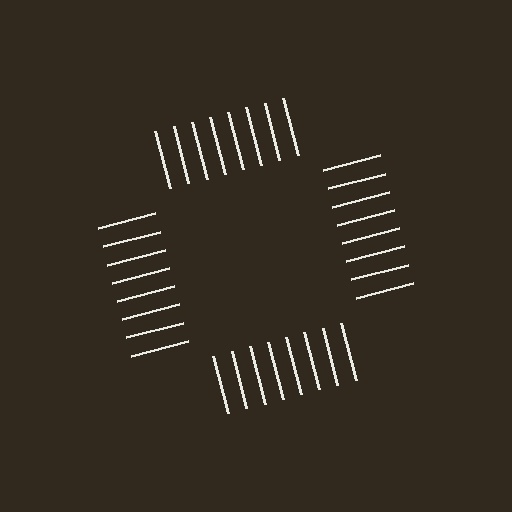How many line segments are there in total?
32 — 8 along each of the 4 edges.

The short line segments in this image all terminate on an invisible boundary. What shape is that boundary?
An illusory square — the line segments terminate on its edges but no continuous stroke is drawn.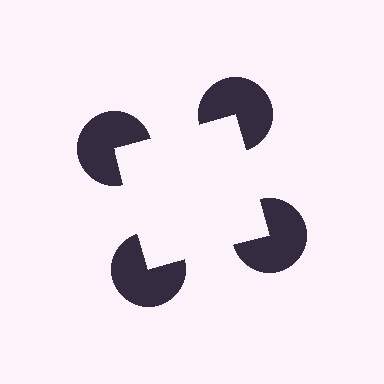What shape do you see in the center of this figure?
An illusory square — its edges are inferred from the aligned wedge cuts in the pac-man discs, not physically drawn.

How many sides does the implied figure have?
4 sides.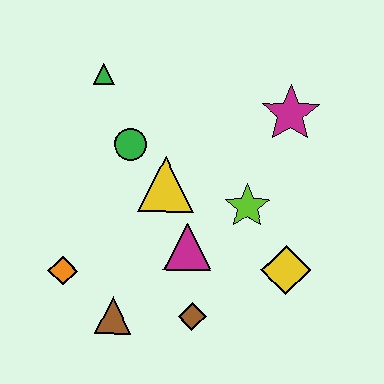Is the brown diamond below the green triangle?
Yes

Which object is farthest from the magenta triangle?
The green triangle is farthest from the magenta triangle.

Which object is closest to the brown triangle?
The orange diamond is closest to the brown triangle.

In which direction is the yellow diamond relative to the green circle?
The yellow diamond is to the right of the green circle.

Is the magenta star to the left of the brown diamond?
No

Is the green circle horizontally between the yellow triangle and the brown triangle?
Yes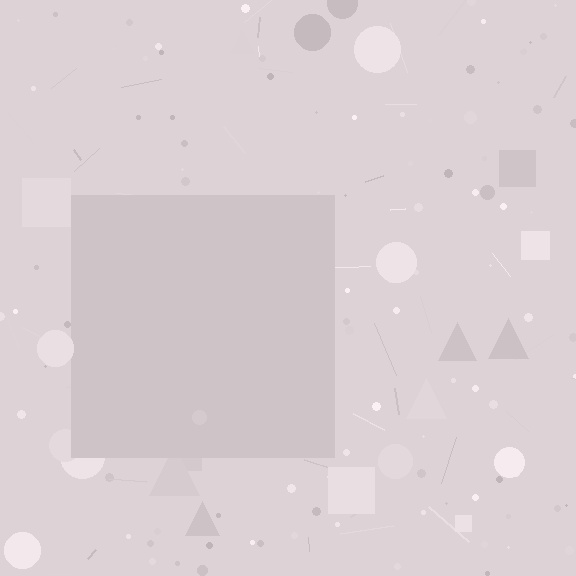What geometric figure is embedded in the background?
A square is embedded in the background.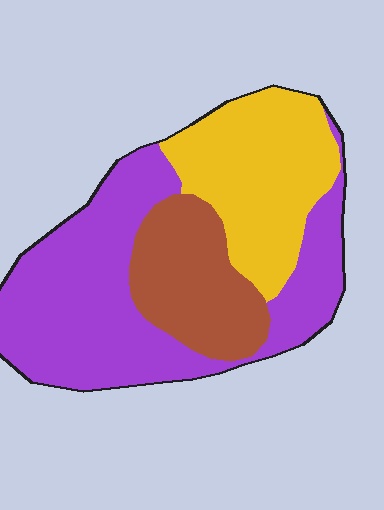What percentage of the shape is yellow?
Yellow covers 30% of the shape.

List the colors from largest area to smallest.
From largest to smallest: purple, yellow, brown.